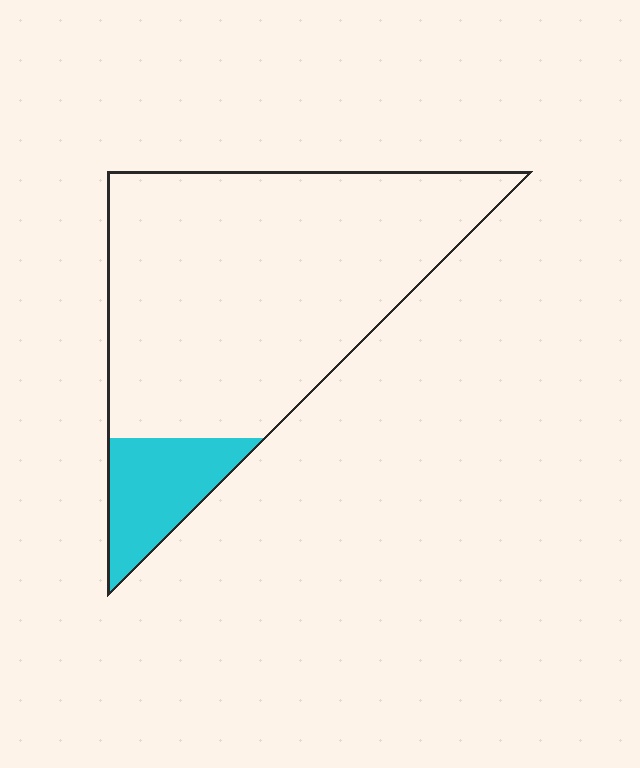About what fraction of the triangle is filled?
About one eighth (1/8).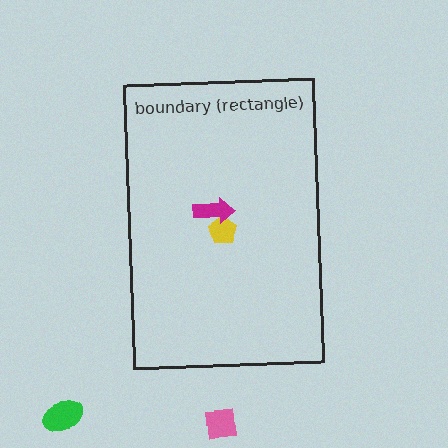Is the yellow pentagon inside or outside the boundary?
Inside.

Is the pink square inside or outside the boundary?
Outside.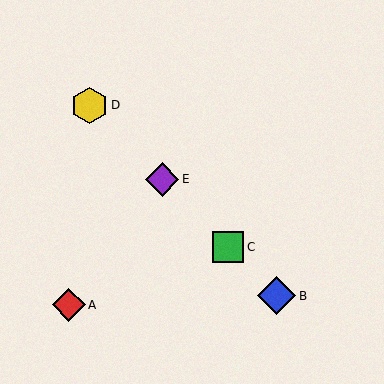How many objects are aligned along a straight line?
4 objects (B, C, D, E) are aligned along a straight line.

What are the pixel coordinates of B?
Object B is at (277, 296).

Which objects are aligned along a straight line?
Objects B, C, D, E are aligned along a straight line.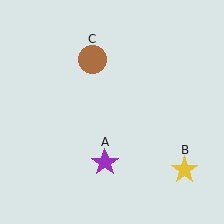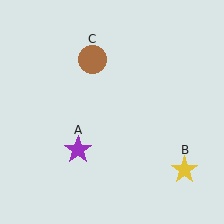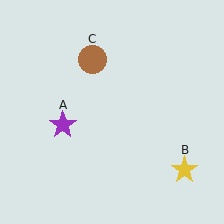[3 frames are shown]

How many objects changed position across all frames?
1 object changed position: purple star (object A).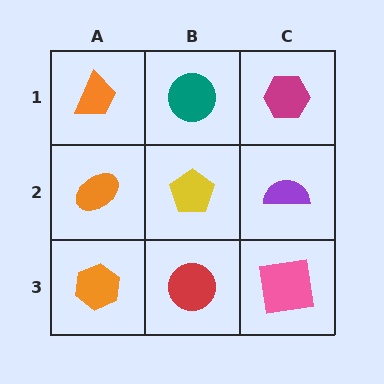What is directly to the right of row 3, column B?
A pink square.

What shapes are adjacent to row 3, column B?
A yellow pentagon (row 2, column B), an orange hexagon (row 3, column A), a pink square (row 3, column C).